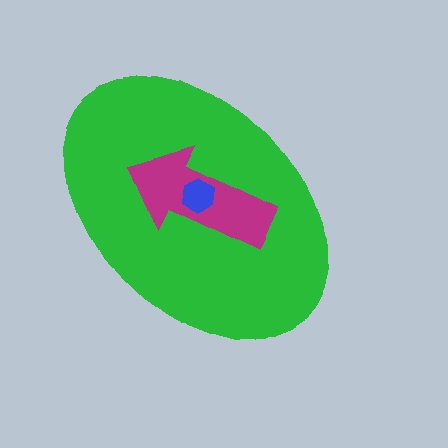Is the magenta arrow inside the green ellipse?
Yes.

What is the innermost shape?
The blue hexagon.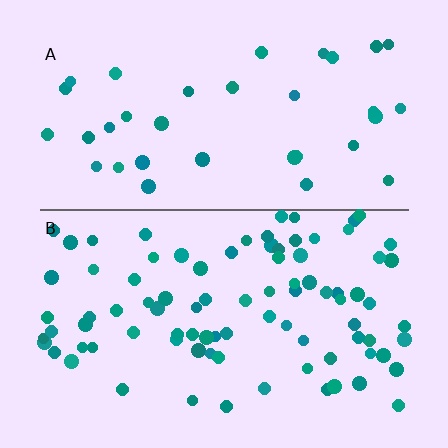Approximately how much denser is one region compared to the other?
Approximately 2.5× — region B over region A.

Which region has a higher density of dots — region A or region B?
B (the bottom).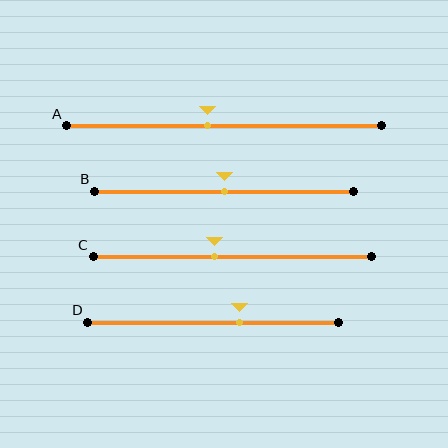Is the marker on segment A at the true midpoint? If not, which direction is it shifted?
No, the marker on segment A is shifted to the left by about 5% of the segment length.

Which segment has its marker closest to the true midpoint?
Segment B has its marker closest to the true midpoint.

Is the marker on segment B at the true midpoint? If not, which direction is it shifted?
Yes, the marker on segment B is at the true midpoint.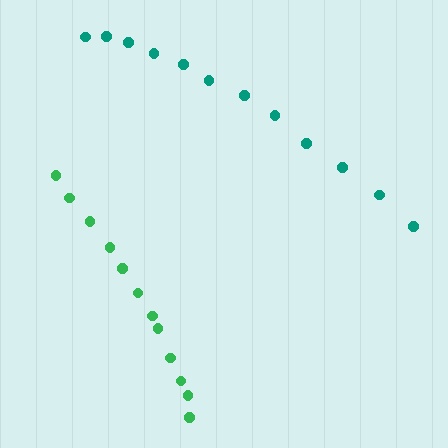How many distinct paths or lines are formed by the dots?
There are 2 distinct paths.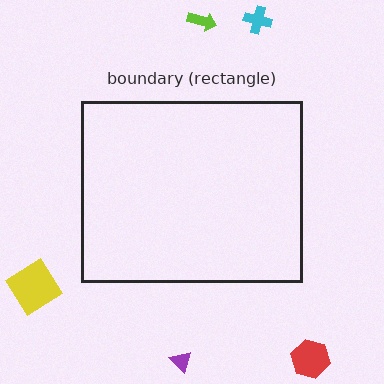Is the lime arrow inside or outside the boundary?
Outside.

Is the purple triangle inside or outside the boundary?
Outside.